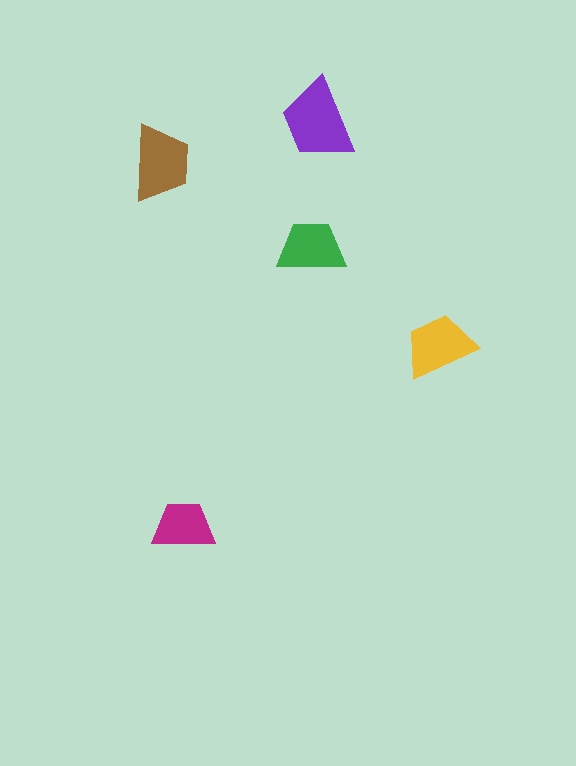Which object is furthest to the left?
The brown trapezoid is leftmost.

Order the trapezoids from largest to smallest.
the purple one, the brown one, the yellow one, the green one, the magenta one.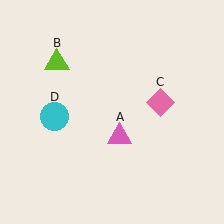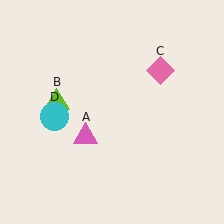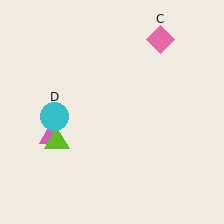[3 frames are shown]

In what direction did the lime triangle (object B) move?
The lime triangle (object B) moved down.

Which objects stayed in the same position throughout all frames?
Cyan circle (object D) remained stationary.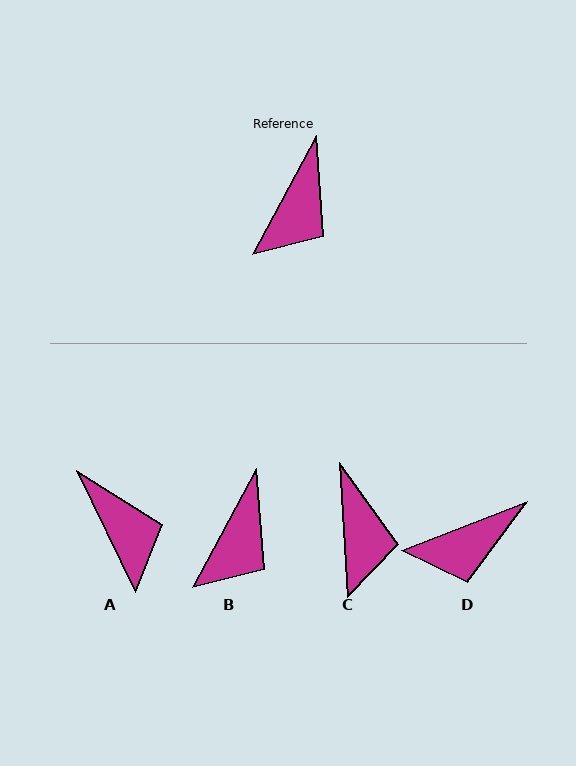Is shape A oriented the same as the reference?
No, it is off by about 54 degrees.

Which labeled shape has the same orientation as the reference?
B.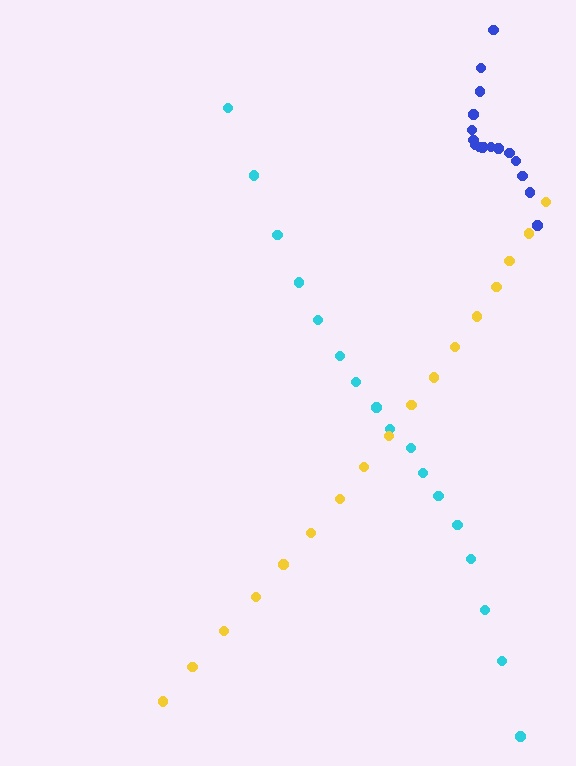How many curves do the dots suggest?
There are 3 distinct paths.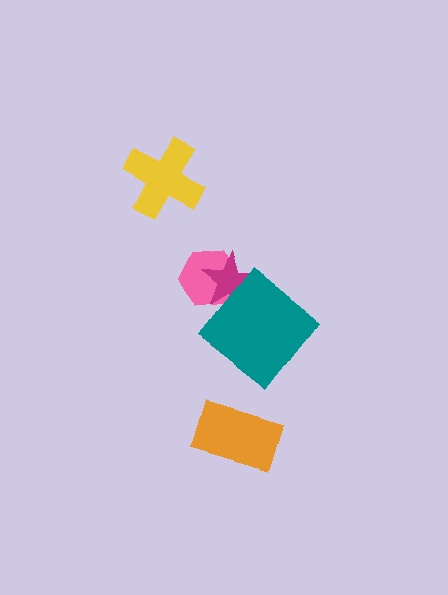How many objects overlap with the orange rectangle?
0 objects overlap with the orange rectangle.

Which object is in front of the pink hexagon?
The magenta star is in front of the pink hexagon.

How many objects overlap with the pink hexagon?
1 object overlaps with the pink hexagon.